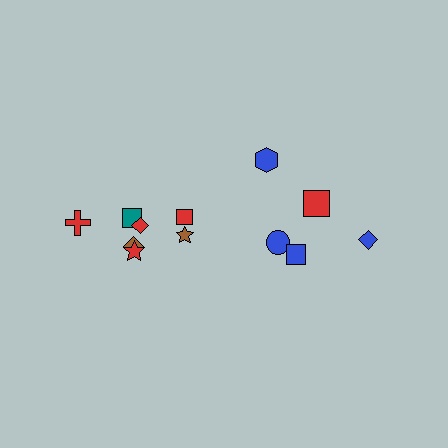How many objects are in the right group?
There are 5 objects.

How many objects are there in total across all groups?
There are 12 objects.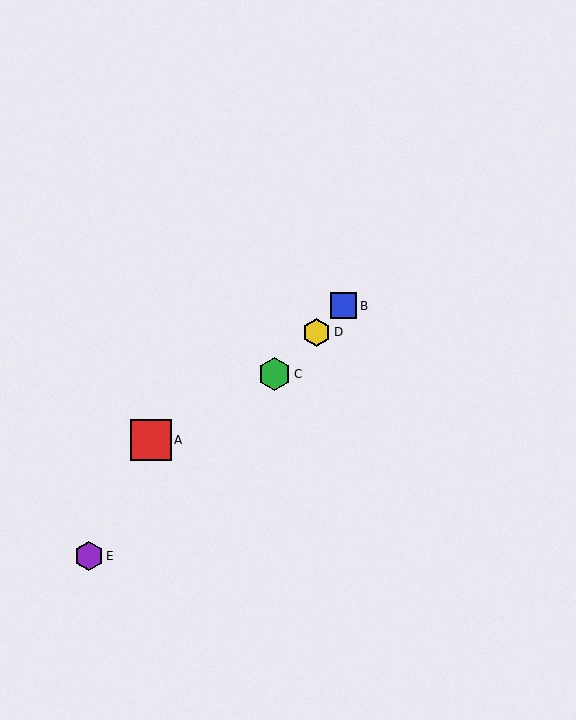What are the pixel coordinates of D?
Object D is at (317, 332).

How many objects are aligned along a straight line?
4 objects (B, C, D, E) are aligned along a straight line.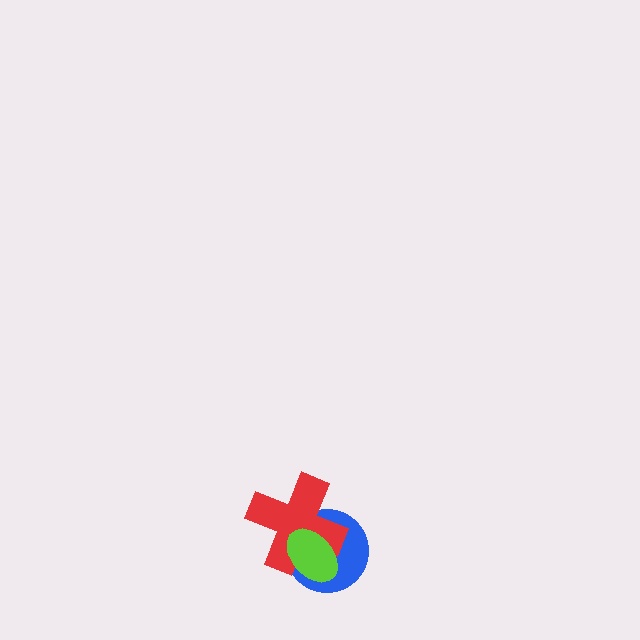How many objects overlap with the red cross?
2 objects overlap with the red cross.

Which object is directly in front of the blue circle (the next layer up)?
The red cross is directly in front of the blue circle.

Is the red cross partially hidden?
Yes, it is partially covered by another shape.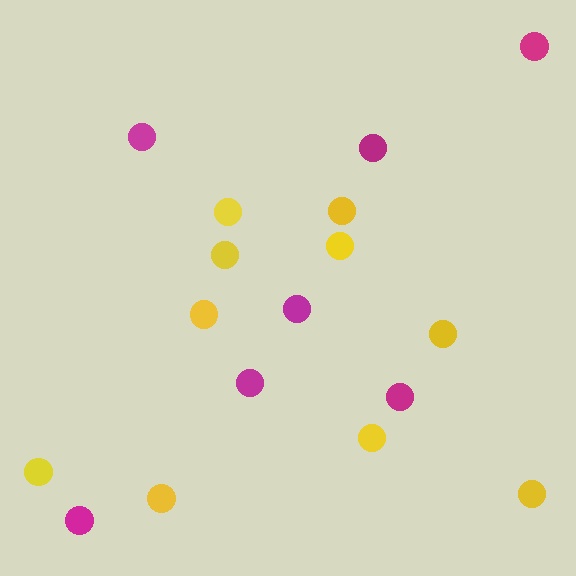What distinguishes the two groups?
There are 2 groups: one group of yellow circles (10) and one group of magenta circles (7).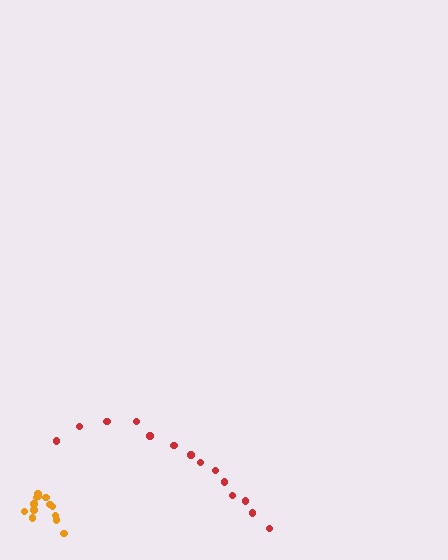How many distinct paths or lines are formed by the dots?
There are 2 distinct paths.